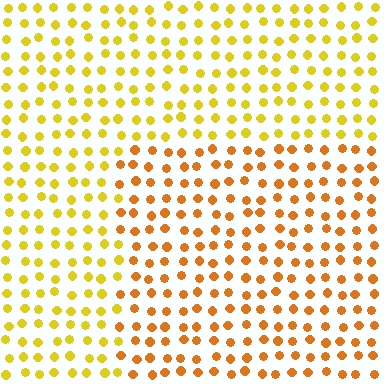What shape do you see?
I see a rectangle.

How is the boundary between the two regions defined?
The boundary is defined purely by a slight shift in hue (about 28 degrees). Spacing, size, and orientation are identical on both sides.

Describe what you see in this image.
The image is filled with small yellow elements in a uniform arrangement. A rectangle-shaped region is visible where the elements are tinted to a slightly different hue, forming a subtle color boundary.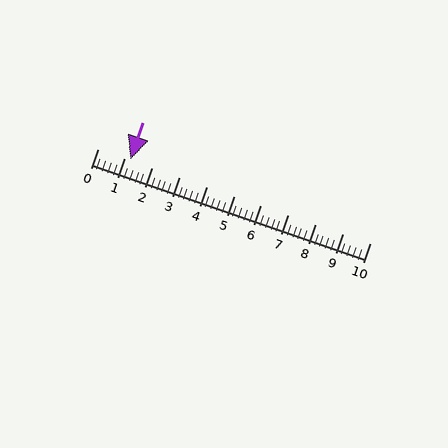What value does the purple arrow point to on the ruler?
The purple arrow points to approximately 1.2.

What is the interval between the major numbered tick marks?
The major tick marks are spaced 1 units apart.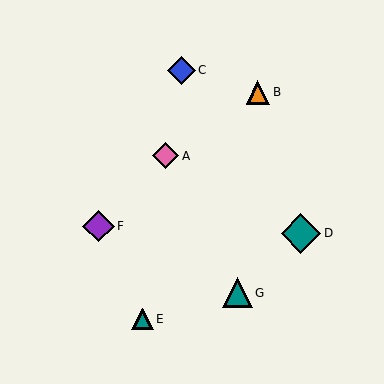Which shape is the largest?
The teal diamond (labeled D) is the largest.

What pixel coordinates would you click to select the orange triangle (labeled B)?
Click at (258, 92) to select the orange triangle B.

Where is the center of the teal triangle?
The center of the teal triangle is at (237, 293).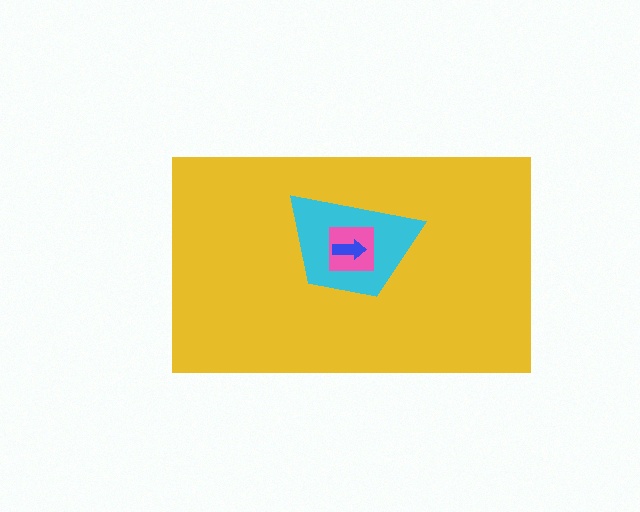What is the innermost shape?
The blue arrow.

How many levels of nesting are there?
4.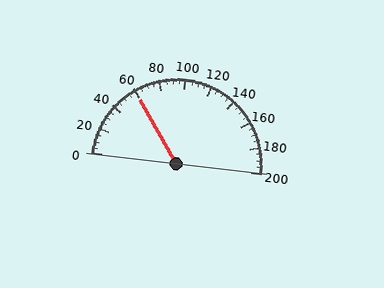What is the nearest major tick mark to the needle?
The nearest major tick mark is 60.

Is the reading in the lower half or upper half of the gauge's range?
The reading is in the lower half of the range (0 to 200).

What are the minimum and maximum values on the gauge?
The gauge ranges from 0 to 200.